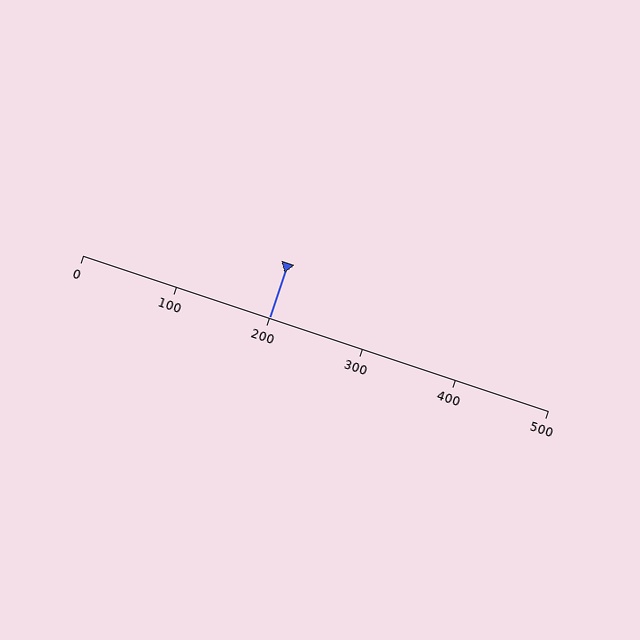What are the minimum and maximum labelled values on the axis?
The axis runs from 0 to 500.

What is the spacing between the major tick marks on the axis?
The major ticks are spaced 100 apart.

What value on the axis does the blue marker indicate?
The marker indicates approximately 200.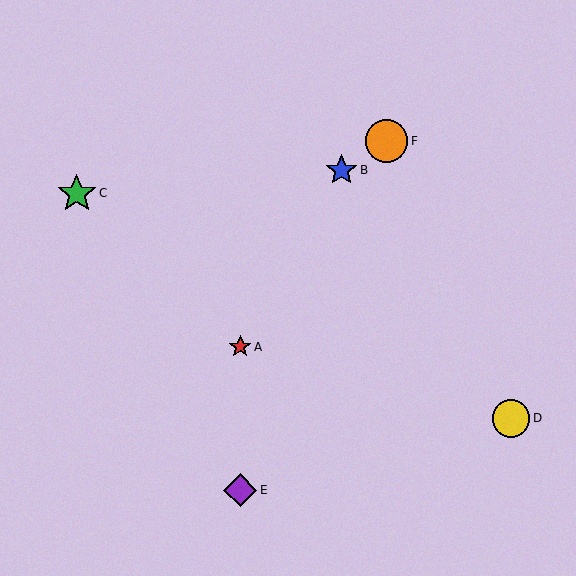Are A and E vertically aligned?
Yes, both are at x≈240.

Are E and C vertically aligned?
No, E is at x≈240 and C is at x≈77.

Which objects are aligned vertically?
Objects A, E are aligned vertically.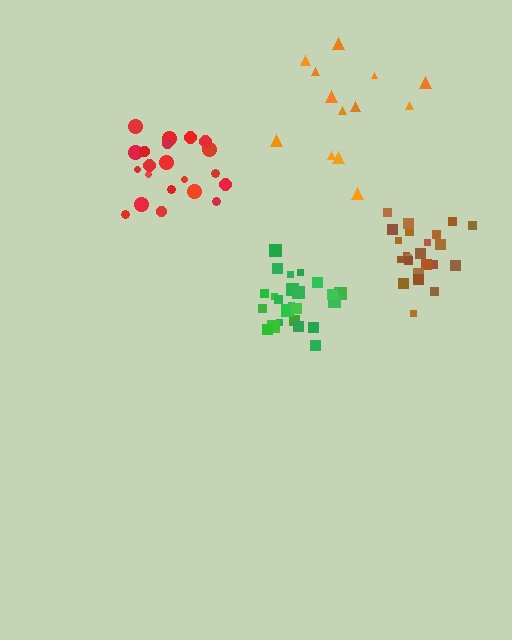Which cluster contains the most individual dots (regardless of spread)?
Green (25).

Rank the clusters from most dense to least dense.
green, brown, red, orange.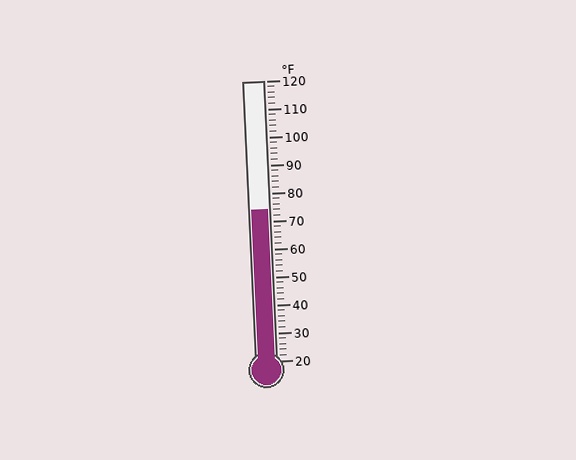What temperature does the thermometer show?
The thermometer shows approximately 74°F.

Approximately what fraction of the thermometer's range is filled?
The thermometer is filled to approximately 55% of its range.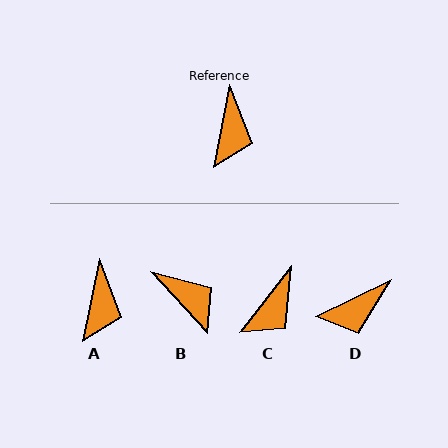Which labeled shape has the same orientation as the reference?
A.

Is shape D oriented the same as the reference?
No, it is off by about 53 degrees.